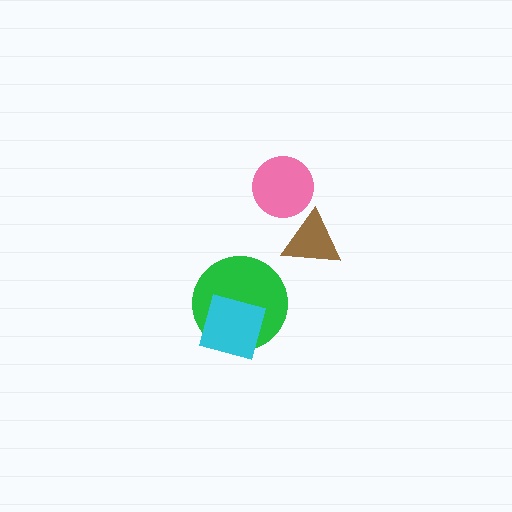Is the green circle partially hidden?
Yes, it is partially covered by another shape.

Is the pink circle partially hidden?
No, no other shape covers it.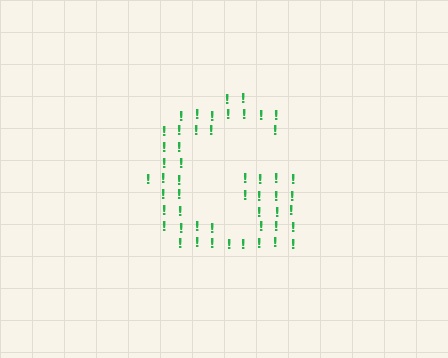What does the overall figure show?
The overall figure shows the letter G.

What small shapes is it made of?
It is made of small exclamation marks.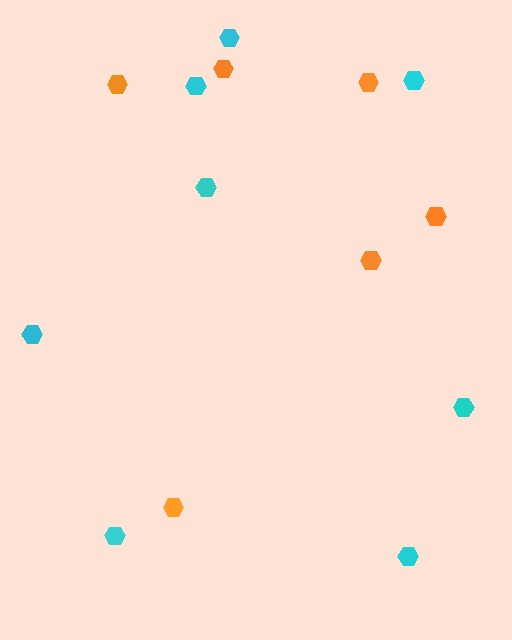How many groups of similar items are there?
There are 2 groups: one group of orange hexagons (6) and one group of cyan hexagons (8).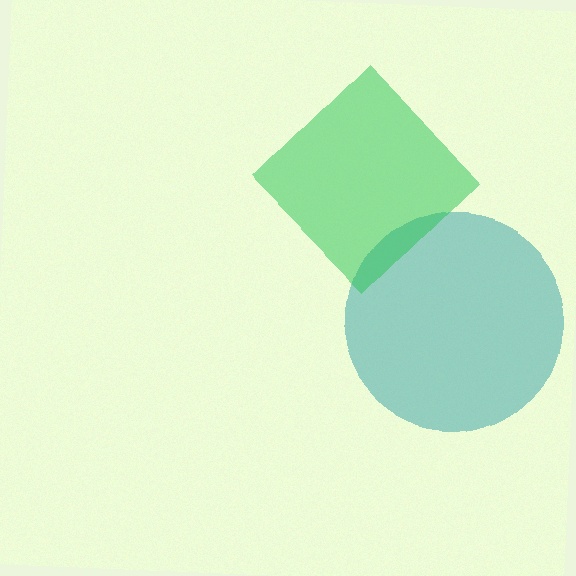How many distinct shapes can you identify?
There are 2 distinct shapes: a teal circle, a green diamond.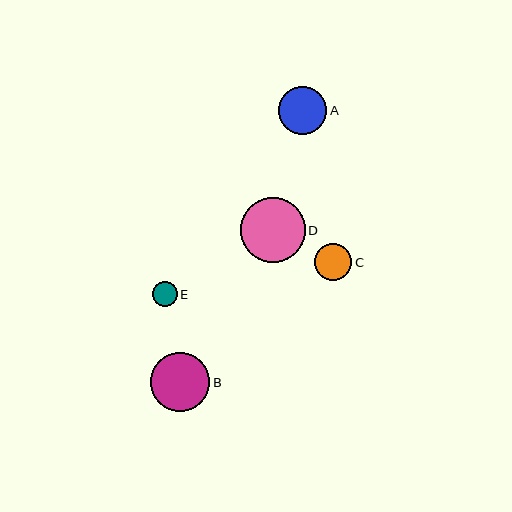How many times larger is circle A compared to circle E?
Circle A is approximately 1.9 times the size of circle E.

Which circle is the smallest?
Circle E is the smallest with a size of approximately 25 pixels.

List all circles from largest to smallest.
From largest to smallest: D, B, A, C, E.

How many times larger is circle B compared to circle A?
Circle B is approximately 1.2 times the size of circle A.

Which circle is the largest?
Circle D is the largest with a size of approximately 65 pixels.